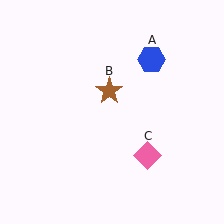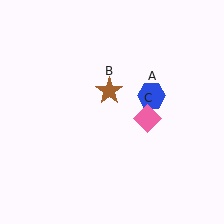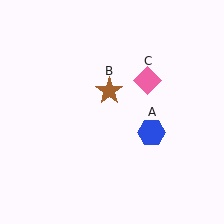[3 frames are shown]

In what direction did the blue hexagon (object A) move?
The blue hexagon (object A) moved down.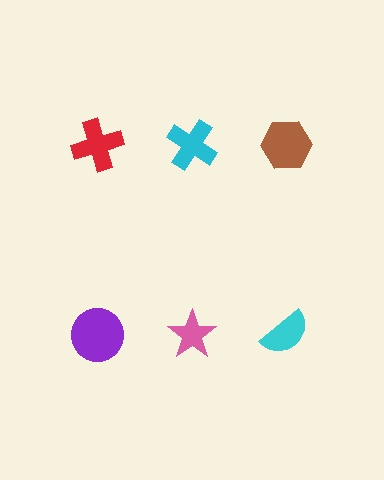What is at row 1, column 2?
A cyan cross.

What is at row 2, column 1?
A purple circle.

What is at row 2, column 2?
A pink star.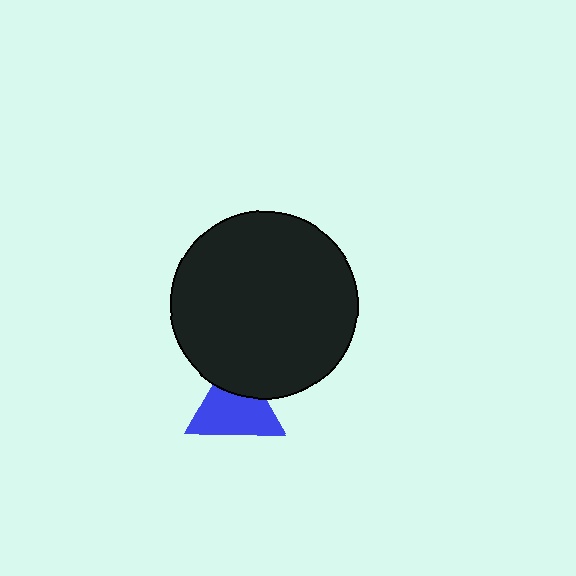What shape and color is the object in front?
The object in front is a black circle.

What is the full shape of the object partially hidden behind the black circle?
The partially hidden object is a blue triangle.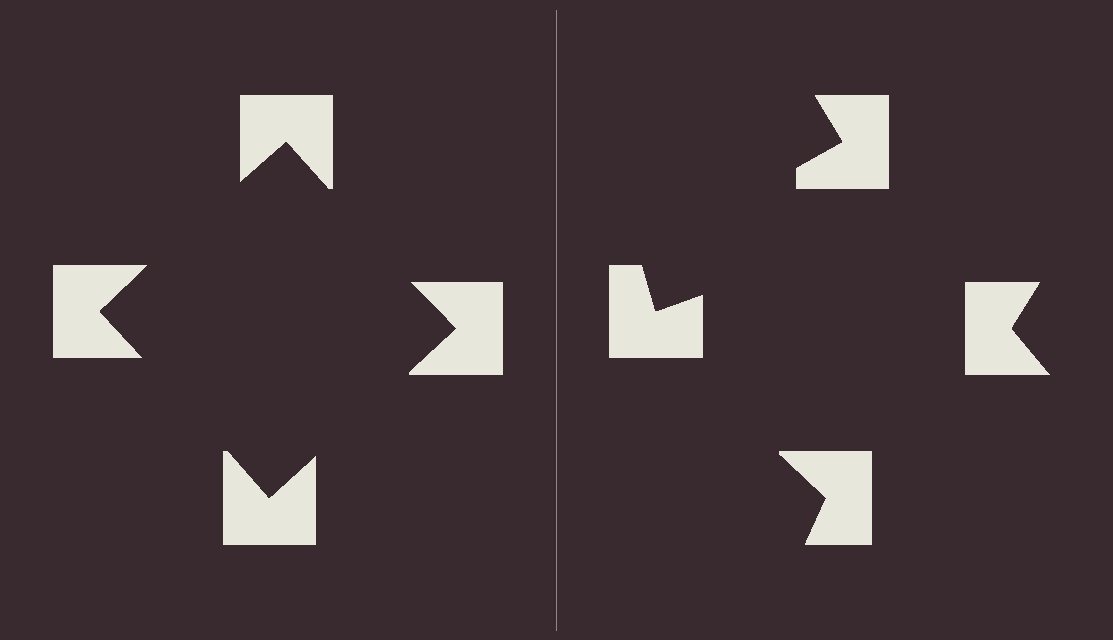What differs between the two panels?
The notched squares are positioned identically on both sides; only the wedge orientations differ. On the left they align to a square; on the right they are misaligned.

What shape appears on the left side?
An illusory square.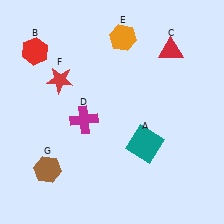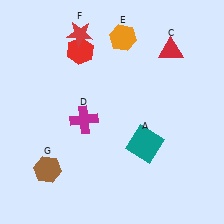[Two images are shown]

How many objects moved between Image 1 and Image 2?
2 objects moved between the two images.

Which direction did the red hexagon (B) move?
The red hexagon (B) moved right.